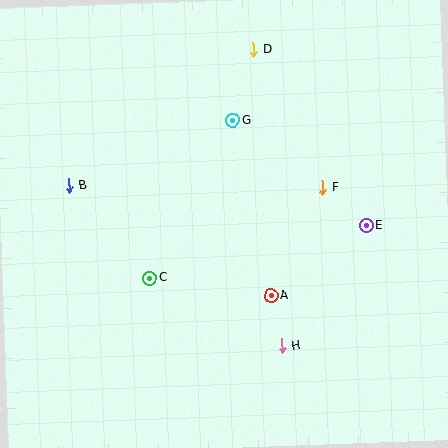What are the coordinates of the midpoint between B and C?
The midpoint between B and C is at (109, 232).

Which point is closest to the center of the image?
Point A at (271, 296) is closest to the center.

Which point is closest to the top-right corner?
Point D is closest to the top-right corner.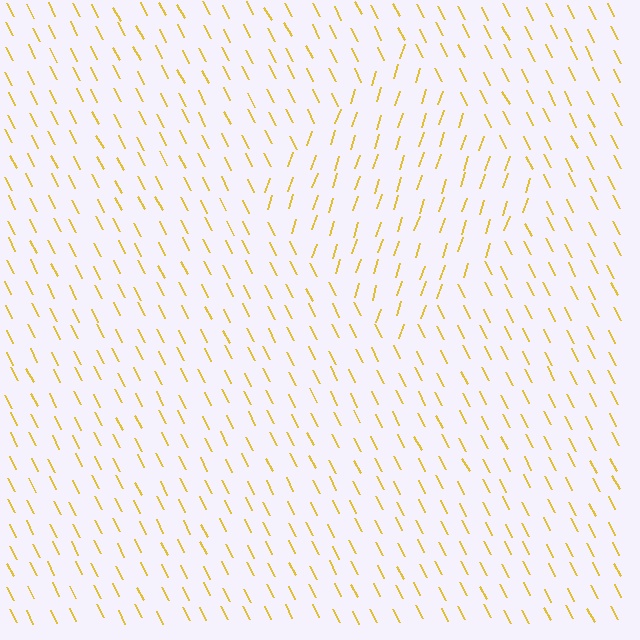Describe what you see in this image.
The image is filled with small yellow line segments. A diamond region in the image has lines oriented differently from the surrounding lines, creating a visible texture boundary.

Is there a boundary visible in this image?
Yes, there is a texture boundary formed by a change in line orientation.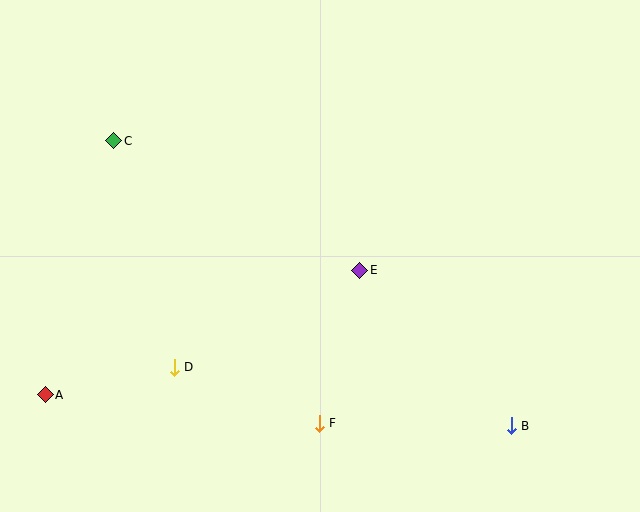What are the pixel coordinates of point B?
Point B is at (511, 426).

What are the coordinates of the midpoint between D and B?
The midpoint between D and B is at (343, 397).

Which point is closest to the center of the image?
Point E at (360, 270) is closest to the center.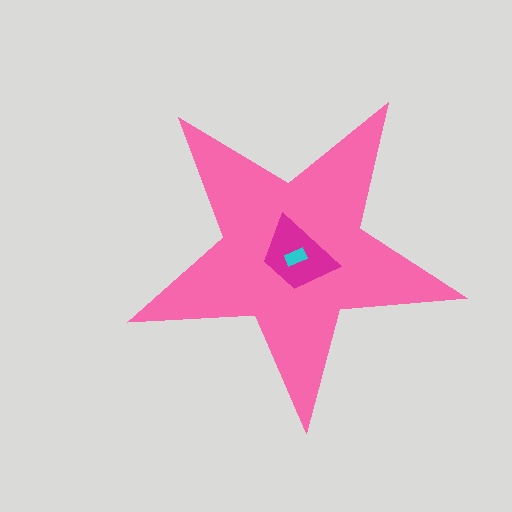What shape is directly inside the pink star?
The magenta trapezoid.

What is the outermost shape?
The pink star.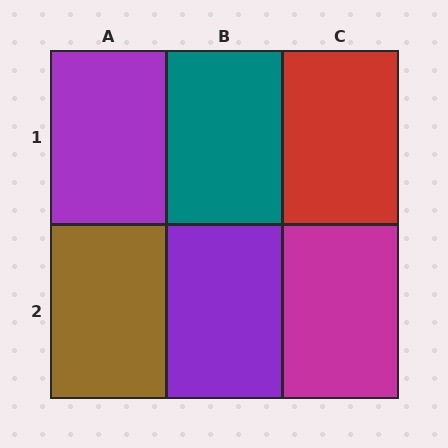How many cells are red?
1 cell is red.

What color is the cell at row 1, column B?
Teal.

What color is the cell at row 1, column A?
Purple.